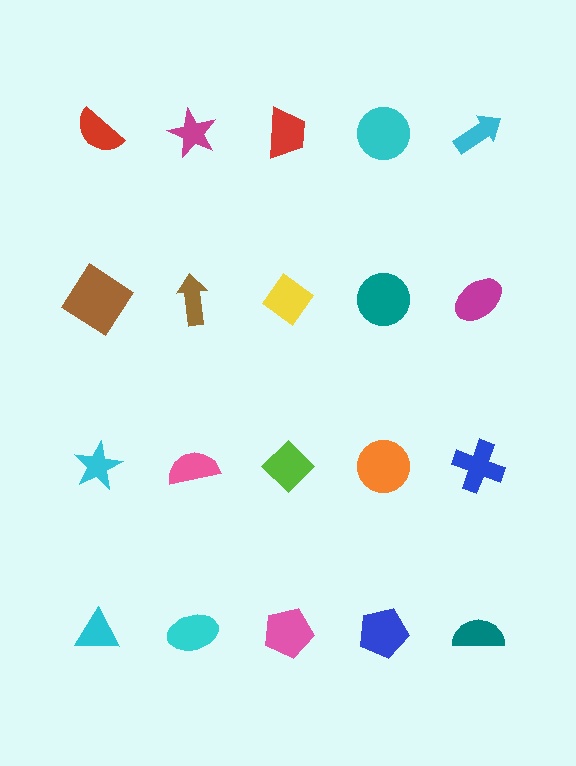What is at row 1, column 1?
A red semicircle.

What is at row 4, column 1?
A cyan triangle.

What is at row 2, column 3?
A yellow diamond.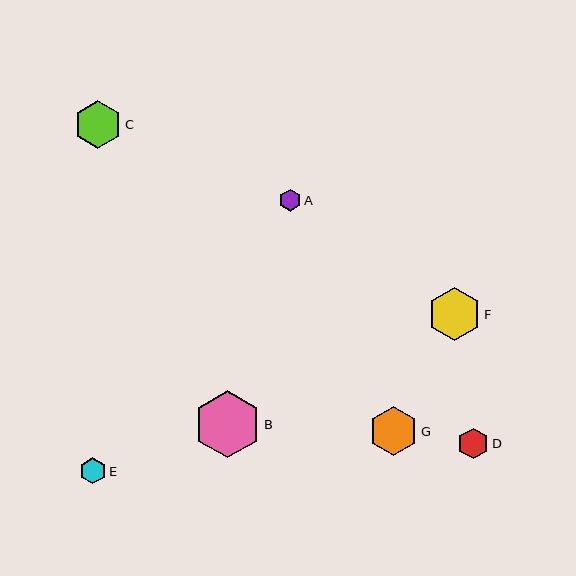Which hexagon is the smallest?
Hexagon A is the smallest with a size of approximately 22 pixels.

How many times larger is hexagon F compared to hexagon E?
Hexagon F is approximately 2.0 times the size of hexagon E.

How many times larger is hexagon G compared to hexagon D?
Hexagon G is approximately 1.6 times the size of hexagon D.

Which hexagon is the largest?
Hexagon B is the largest with a size of approximately 67 pixels.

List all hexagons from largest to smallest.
From largest to smallest: B, F, G, C, D, E, A.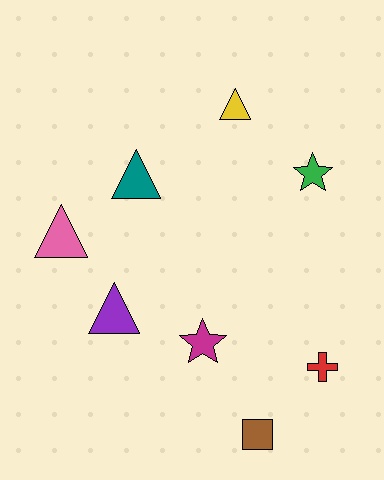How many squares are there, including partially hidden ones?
There is 1 square.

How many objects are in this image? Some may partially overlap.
There are 8 objects.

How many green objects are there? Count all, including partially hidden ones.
There is 1 green object.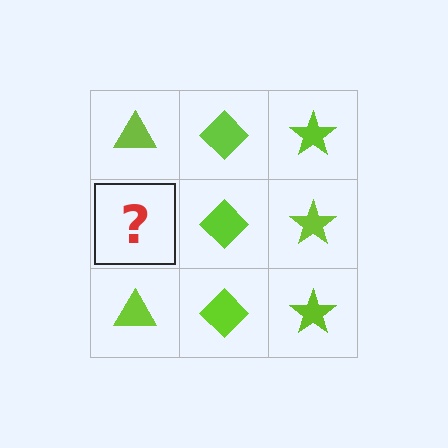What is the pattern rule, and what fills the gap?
The rule is that each column has a consistent shape. The gap should be filled with a lime triangle.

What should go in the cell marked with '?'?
The missing cell should contain a lime triangle.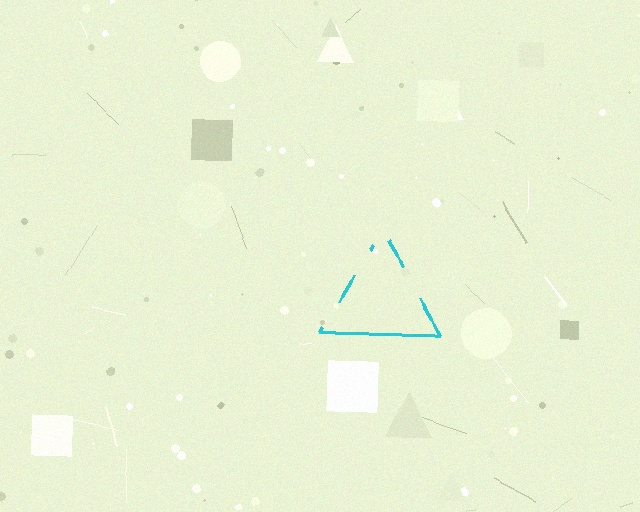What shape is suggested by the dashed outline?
The dashed outline suggests a triangle.